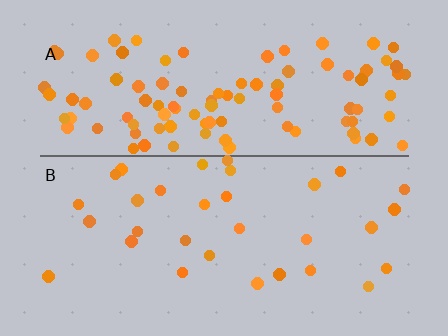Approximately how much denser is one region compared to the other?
Approximately 3.2× — region A over region B.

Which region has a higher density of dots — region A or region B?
A (the top).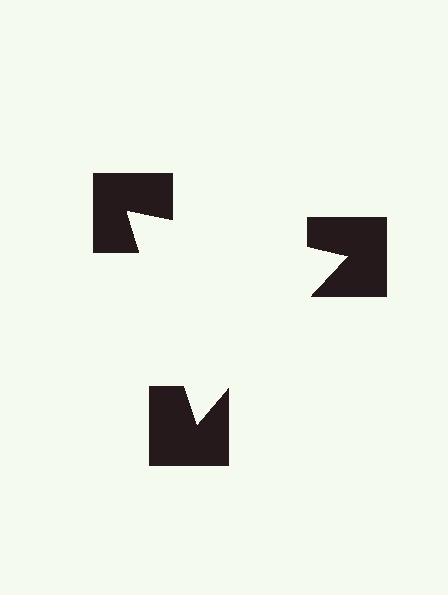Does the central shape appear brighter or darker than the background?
It typically appears slightly brighter than the background, even though no actual brightness change is drawn.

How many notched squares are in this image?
There are 3 — one at each vertex of the illusory triangle.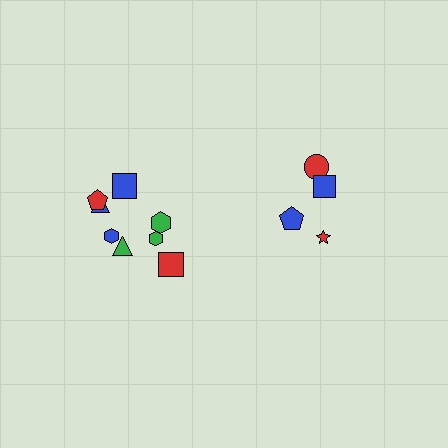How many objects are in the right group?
There are 4 objects.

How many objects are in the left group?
There are 8 objects.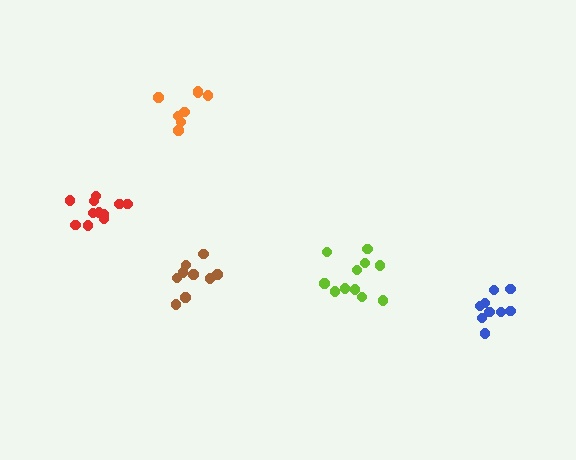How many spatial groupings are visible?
There are 5 spatial groupings.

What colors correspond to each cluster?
The clusters are colored: orange, blue, brown, red, lime.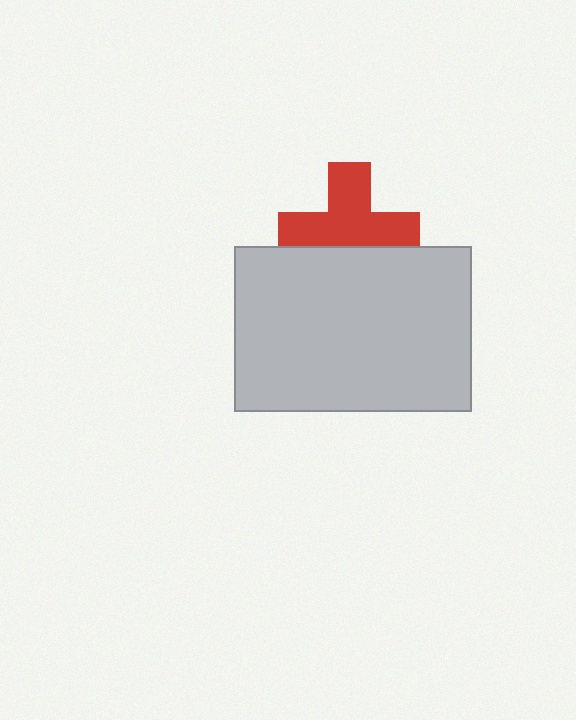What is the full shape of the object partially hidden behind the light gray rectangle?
The partially hidden object is a red cross.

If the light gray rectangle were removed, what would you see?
You would see the complete red cross.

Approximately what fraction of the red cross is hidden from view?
Roughly 33% of the red cross is hidden behind the light gray rectangle.